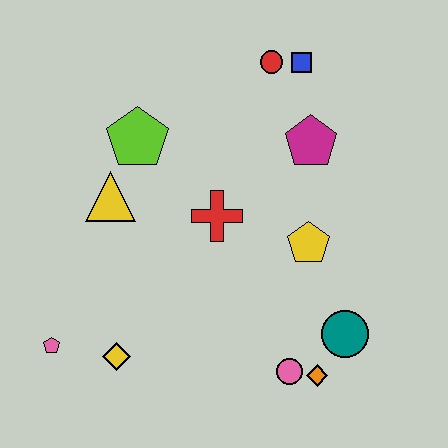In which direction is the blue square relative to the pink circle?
The blue square is above the pink circle.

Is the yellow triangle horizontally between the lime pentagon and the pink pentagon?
Yes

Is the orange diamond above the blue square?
No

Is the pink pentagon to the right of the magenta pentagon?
No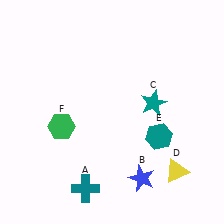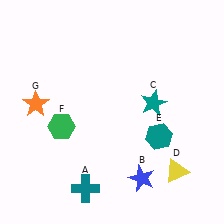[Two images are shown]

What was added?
An orange star (G) was added in Image 2.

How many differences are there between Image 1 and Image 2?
There is 1 difference between the two images.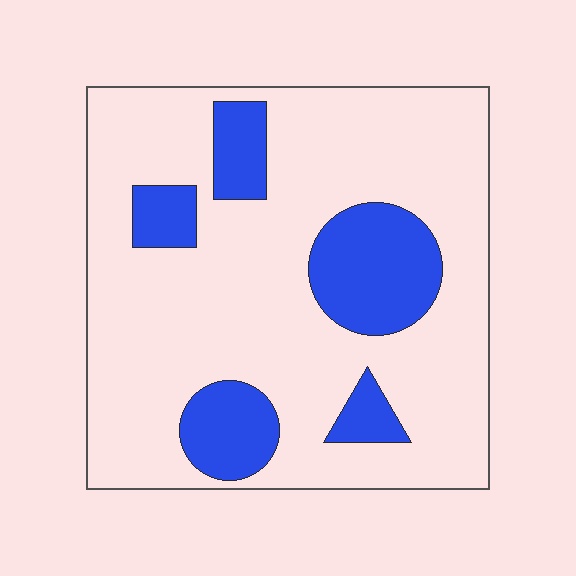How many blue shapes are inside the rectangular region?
5.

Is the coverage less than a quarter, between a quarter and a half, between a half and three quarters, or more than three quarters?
Less than a quarter.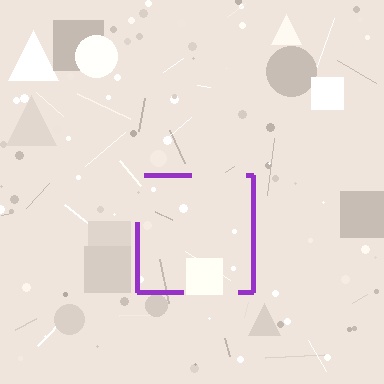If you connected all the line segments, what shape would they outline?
They would outline a square.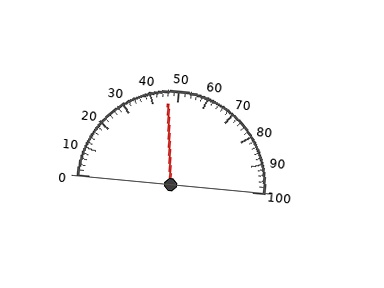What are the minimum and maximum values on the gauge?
The gauge ranges from 0 to 100.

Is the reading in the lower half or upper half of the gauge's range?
The reading is in the lower half of the range (0 to 100).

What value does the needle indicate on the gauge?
The needle indicates approximately 46.